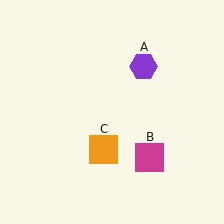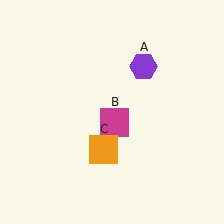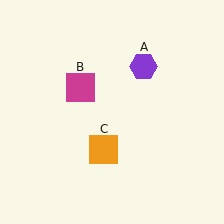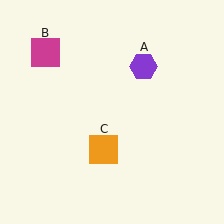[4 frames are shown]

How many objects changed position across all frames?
1 object changed position: magenta square (object B).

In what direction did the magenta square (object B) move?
The magenta square (object B) moved up and to the left.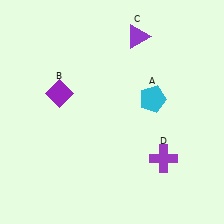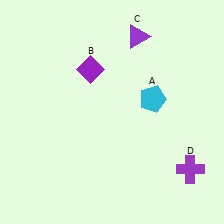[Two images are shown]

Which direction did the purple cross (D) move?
The purple cross (D) moved right.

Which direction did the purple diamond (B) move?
The purple diamond (B) moved right.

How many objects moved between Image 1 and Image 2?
2 objects moved between the two images.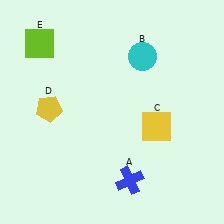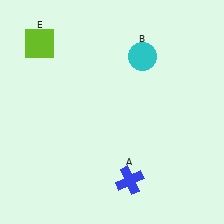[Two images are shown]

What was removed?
The yellow square (C), the yellow pentagon (D) were removed in Image 2.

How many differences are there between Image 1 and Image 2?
There are 2 differences between the two images.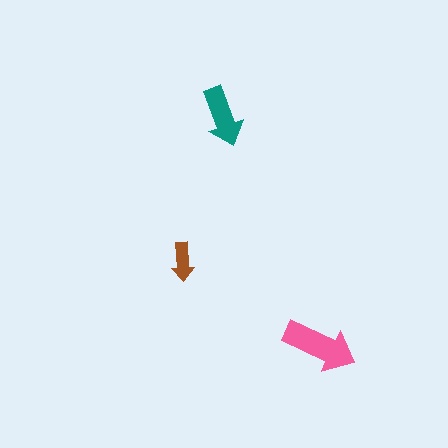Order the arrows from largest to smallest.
the pink one, the teal one, the brown one.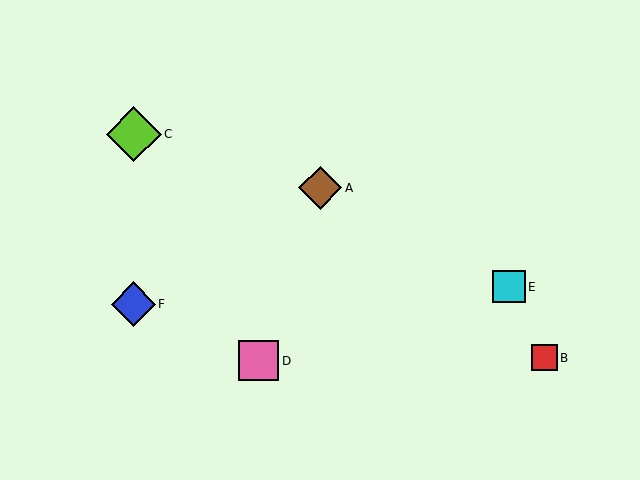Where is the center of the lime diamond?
The center of the lime diamond is at (134, 134).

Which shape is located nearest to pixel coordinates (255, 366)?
The pink square (labeled D) at (259, 361) is nearest to that location.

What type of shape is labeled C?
Shape C is a lime diamond.